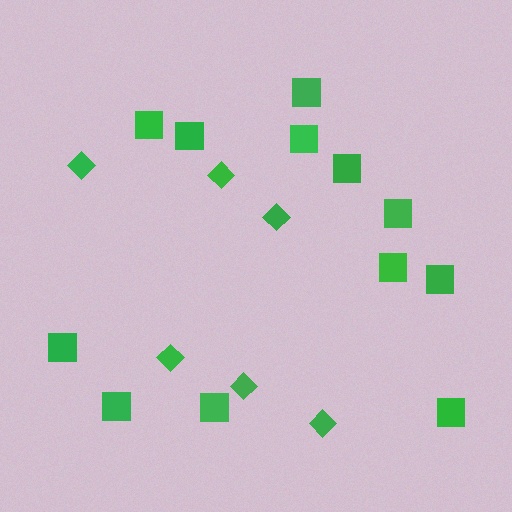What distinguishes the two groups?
There are 2 groups: one group of diamonds (6) and one group of squares (12).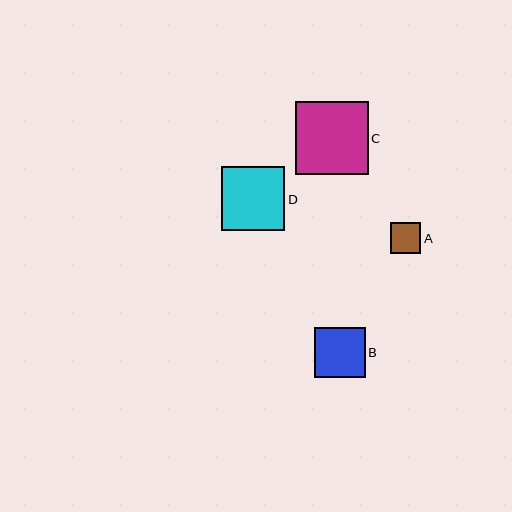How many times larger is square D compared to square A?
Square D is approximately 2.1 times the size of square A.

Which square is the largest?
Square C is the largest with a size of approximately 73 pixels.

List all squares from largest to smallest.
From largest to smallest: C, D, B, A.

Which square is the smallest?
Square A is the smallest with a size of approximately 31 pixels.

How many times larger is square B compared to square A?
Square B is approximately 1.7 times the size of square A.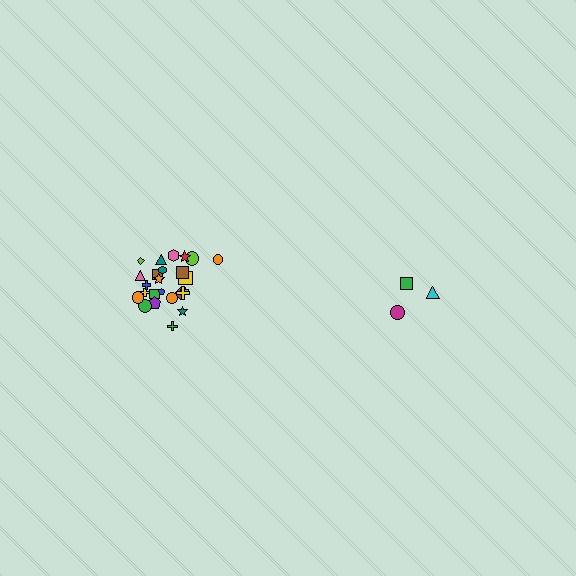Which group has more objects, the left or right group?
The left group.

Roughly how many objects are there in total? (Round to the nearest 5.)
Roughly 30 objects in total.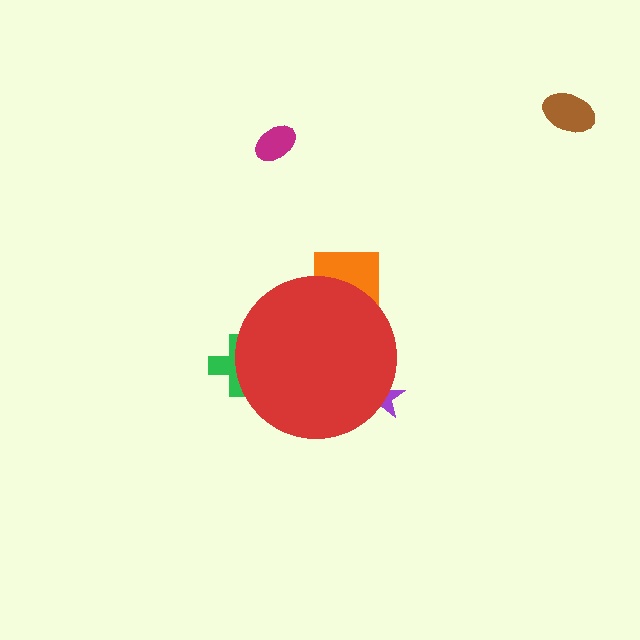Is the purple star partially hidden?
Yes, the purple star is partially hidden behind the red circle.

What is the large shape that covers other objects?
A red circle.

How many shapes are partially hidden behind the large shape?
3 shapes are partially hidden.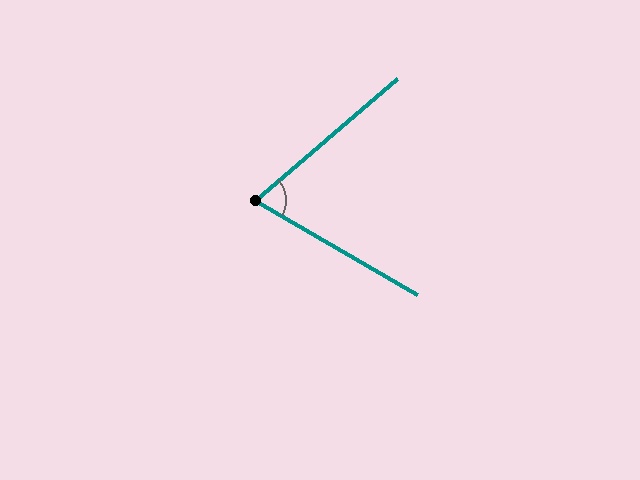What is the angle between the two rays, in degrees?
Approximately 71 degrees.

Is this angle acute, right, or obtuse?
It is acute.